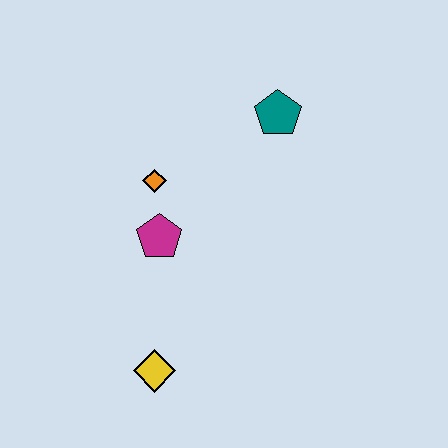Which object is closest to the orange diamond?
The magenta pentagon is closest to the orange diamond.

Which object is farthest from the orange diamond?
The yellow diamond is farthest from the orange diamond.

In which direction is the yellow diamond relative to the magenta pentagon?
The yellow diamond is below the magenta pentagon.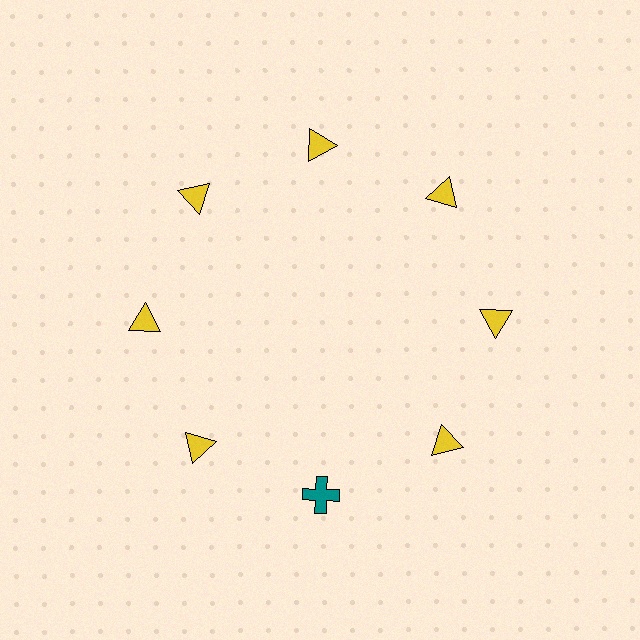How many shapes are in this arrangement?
There are 8 shapes arranged in a ring pattern.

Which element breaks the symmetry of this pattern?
The teal cross at roughly the 6 o'clock position breaks the symmetry. All other shapes are yellow triangles.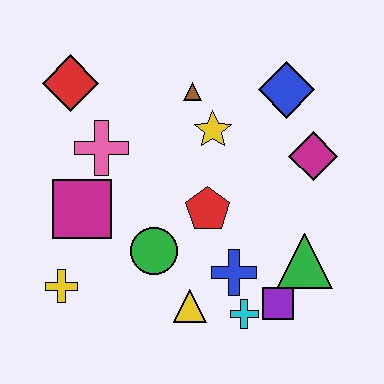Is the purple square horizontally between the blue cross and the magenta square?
No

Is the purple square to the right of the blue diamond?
No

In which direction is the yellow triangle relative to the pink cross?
The yellow triangle is below the pink cross.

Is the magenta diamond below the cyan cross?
No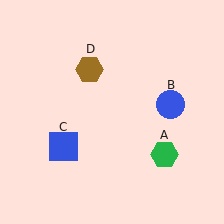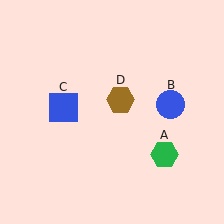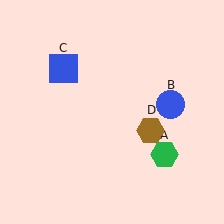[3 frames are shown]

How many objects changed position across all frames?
2 objects changed position: blue square (object C), brown hexagon (object D).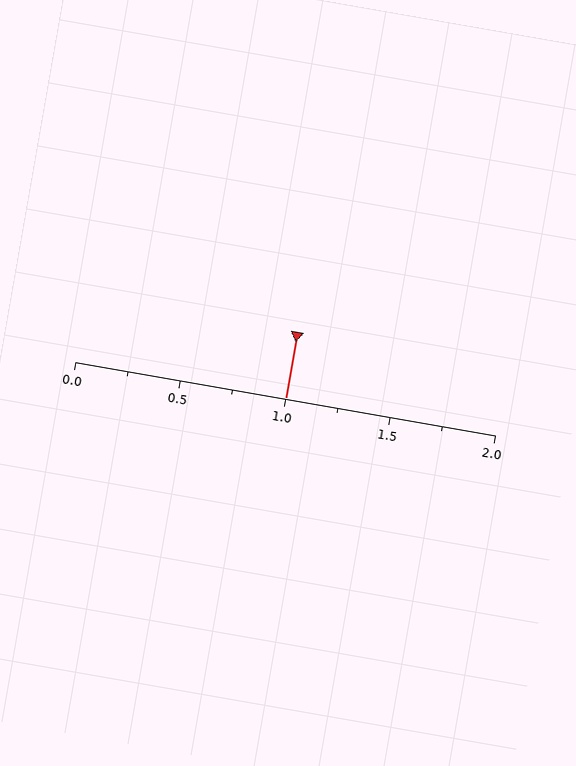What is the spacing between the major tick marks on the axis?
The major ticks are spaced 0.5 apart.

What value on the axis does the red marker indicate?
The marker indicates approximately 1.